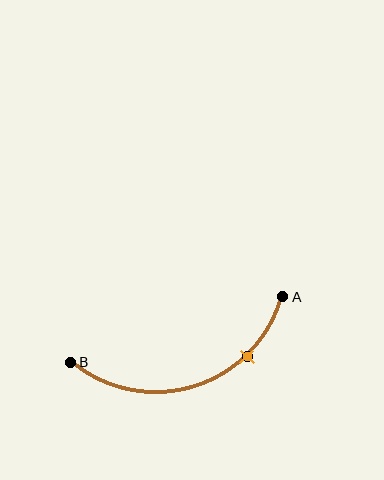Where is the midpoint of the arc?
The arc midpoint is the point on the curve farthest from the straight line joining A and B. It sits below that line.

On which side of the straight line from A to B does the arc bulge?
The arc bulges below the straight line connecting A and B.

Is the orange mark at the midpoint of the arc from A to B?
No. The orange mark lies on the arc but is closer to endpoint A. The arc midpoint would be at the point on the curve equidistant along the arc from both A and B.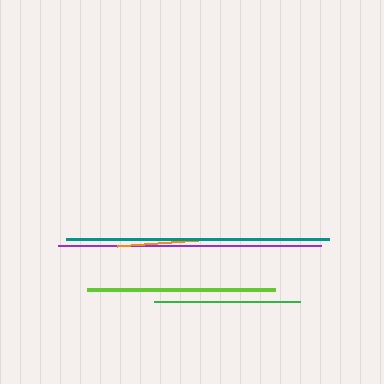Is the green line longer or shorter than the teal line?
The teal line is longer than the green line.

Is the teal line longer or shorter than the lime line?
The teal line is longer than the lime line.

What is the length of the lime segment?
The lime segment is approximately 188 pixels long.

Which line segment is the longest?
The teal line is the longest at approximately 263 pixels.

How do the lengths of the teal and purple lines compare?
The teal and purple lines are approximately the same length.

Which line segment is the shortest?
The orange line is the shortest at approximately 81 pixels.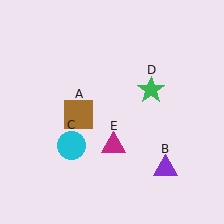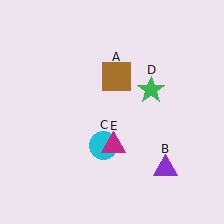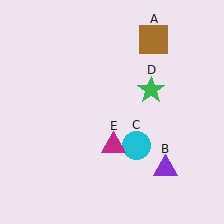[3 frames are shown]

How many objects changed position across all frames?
2 objects changed position: brown square (object A), cyan circle (object C).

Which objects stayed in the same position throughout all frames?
Purple triangle (object B) and green star (object D) and magenta triangle (object E) remained stationary.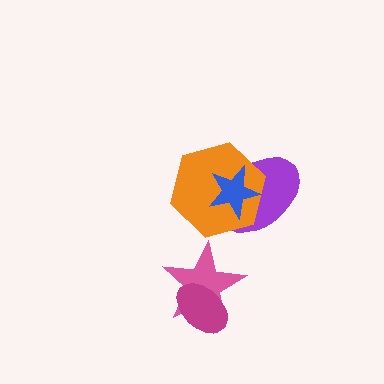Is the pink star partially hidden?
Yes, it is partially covered by another shape.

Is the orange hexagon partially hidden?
Yes, it is partially covered by another shape.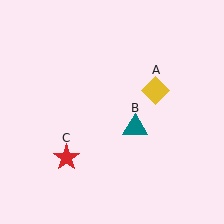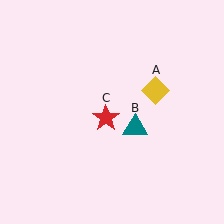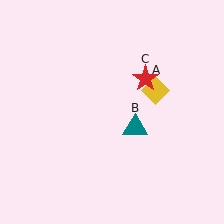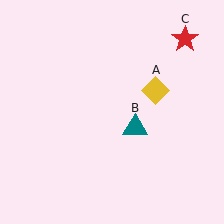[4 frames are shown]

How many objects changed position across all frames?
1 object changed position: red star (object C).